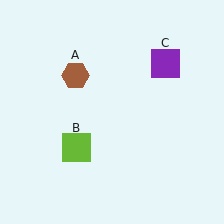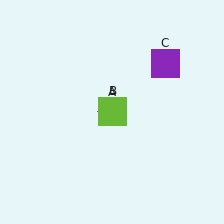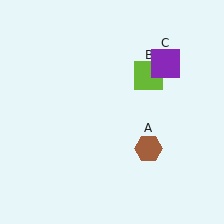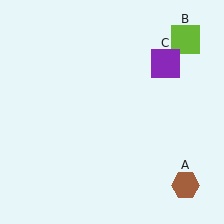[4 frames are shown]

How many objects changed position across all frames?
2 objects changed position: brown hexagon (object A), lime square (object B).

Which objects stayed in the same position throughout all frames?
Purple square (object C) remained stationary.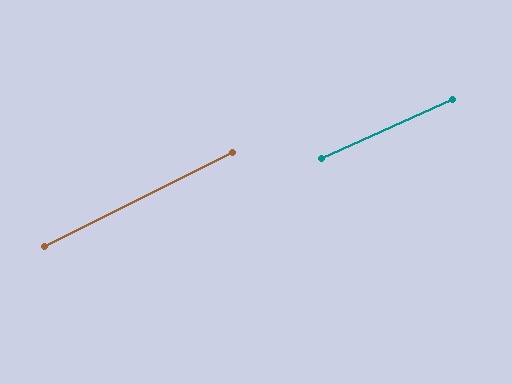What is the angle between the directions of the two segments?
Approximately 2 degrees.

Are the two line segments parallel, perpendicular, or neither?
Parallel — their directions differ by only 2.0°.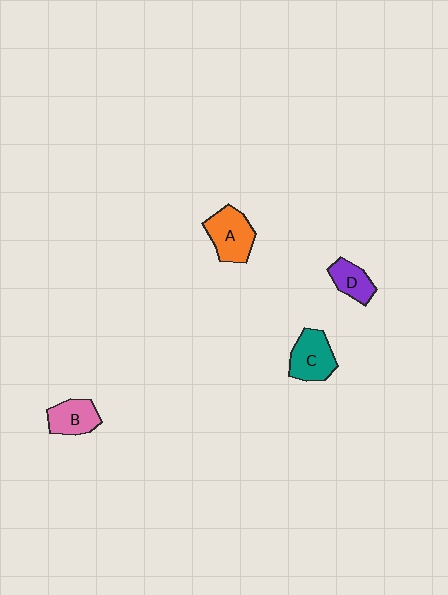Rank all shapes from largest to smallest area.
From largest to smallest: A (orange), C (teal), B (pink), D (purple).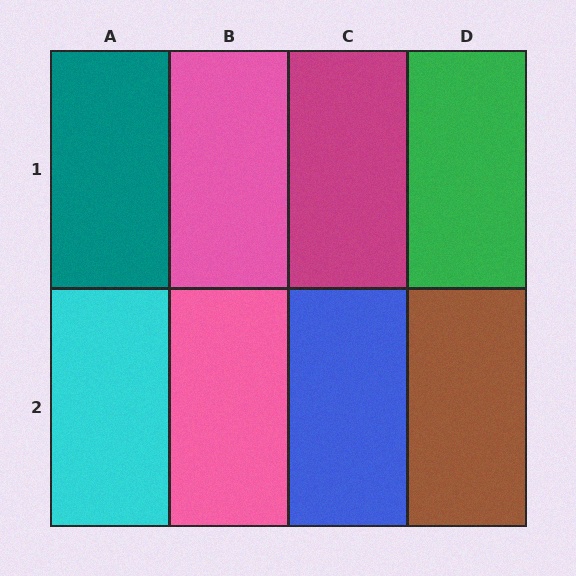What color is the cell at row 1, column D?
Green.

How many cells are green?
1 cell is green.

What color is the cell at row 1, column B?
Pink.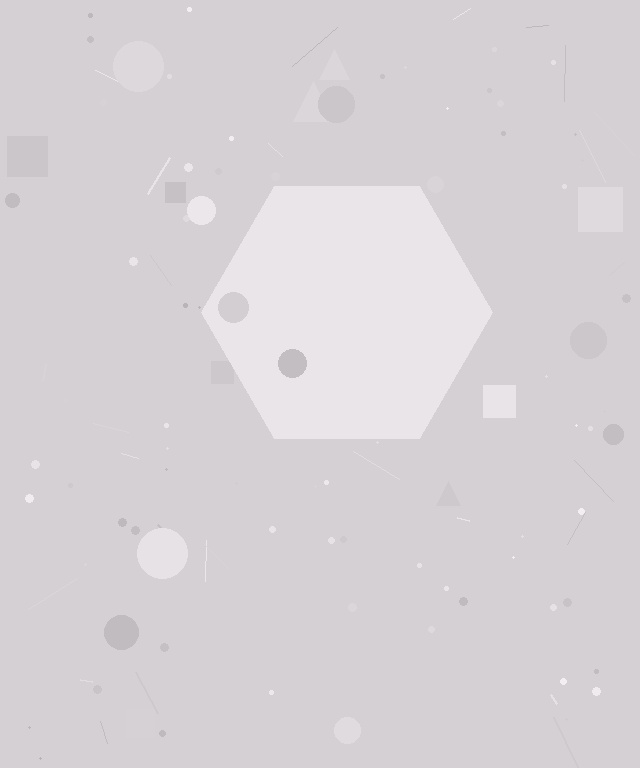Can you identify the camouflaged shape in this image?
The camouflaged shape is a hexagon.